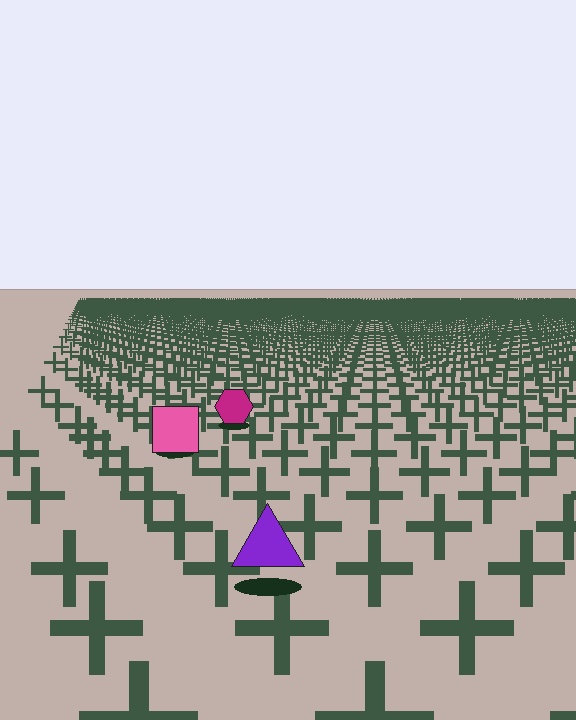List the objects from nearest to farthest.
From nearest to farthest: the purple triangle, the pink square, the magenta hexagon.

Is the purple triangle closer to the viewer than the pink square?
Yes. The purple triangle is closer — you can tell from the texture gradient: the ground texture is coarser near it.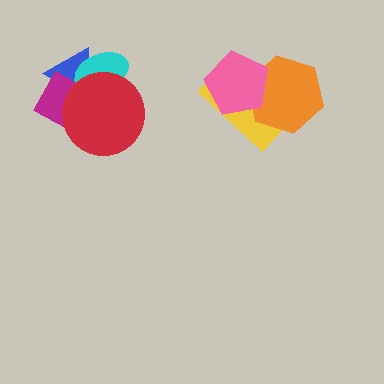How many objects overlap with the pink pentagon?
2 objects overlap with the pink pentagon.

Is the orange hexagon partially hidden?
Yes, it is partially covered by another shape.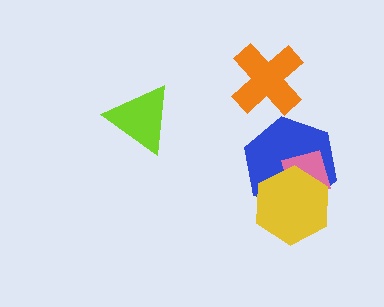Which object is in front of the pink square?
The yellow hexagon is in front of the pink square.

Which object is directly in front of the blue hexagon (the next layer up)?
The pink square is directly in front of the blue hexagon.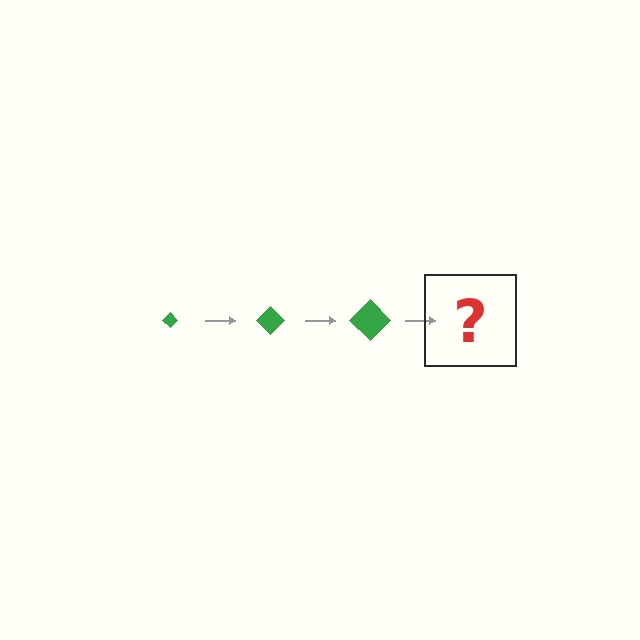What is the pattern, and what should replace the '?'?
The pattern is that the diamond gets progressively larger each step. The '?' should be a green diamond, larger than the previous one.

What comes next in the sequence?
The next element should be a green diamond, larger than the previous one.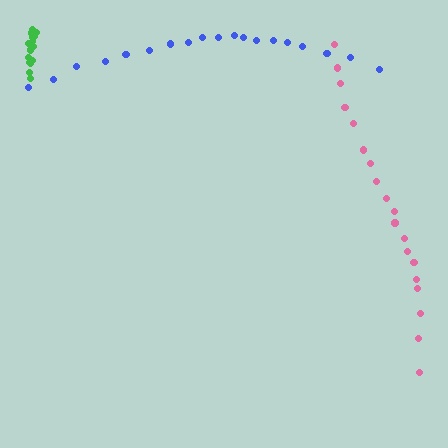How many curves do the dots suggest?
There are 3 distinct paths.